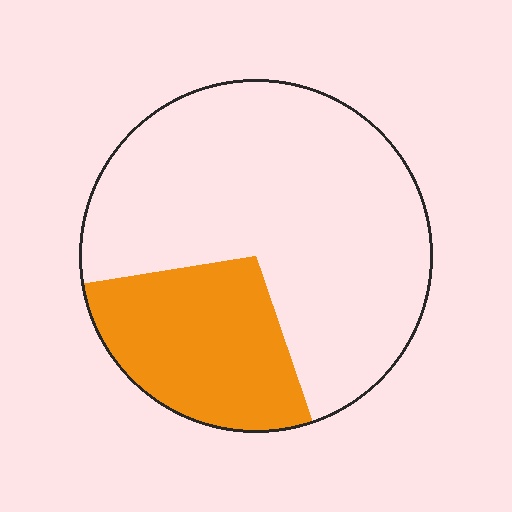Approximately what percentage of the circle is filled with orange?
Approximately 30%.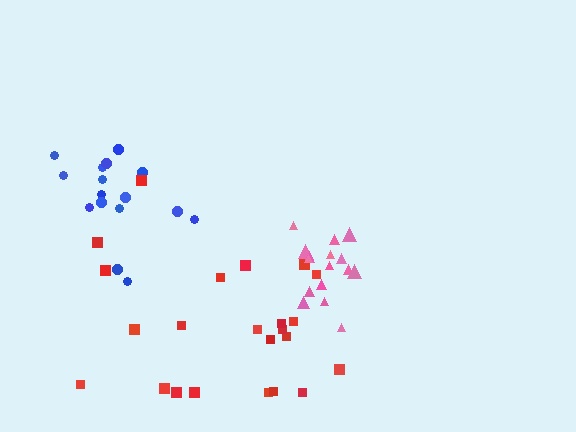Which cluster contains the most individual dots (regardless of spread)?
Red (23).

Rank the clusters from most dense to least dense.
pink, blue, red.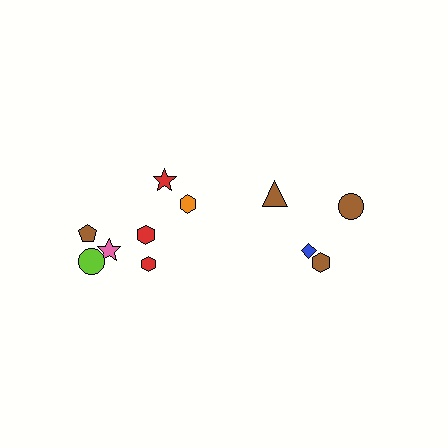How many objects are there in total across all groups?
There are 11 objects.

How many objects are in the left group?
There are 7 objects.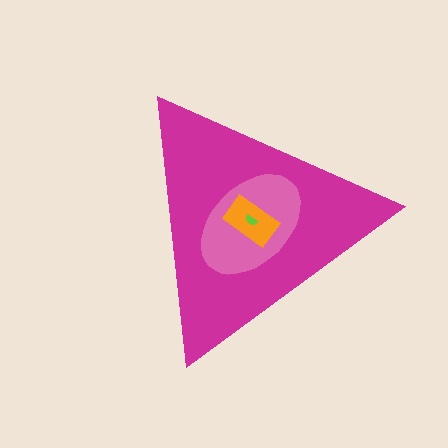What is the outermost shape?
The magenta triangle.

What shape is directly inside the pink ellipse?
The orange rectangle.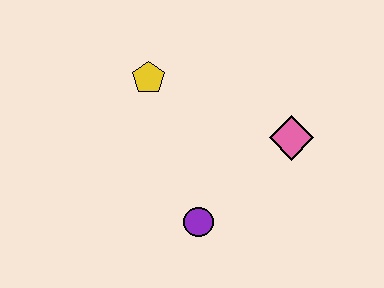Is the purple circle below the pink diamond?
Yes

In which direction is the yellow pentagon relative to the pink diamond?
The yellow pentagon is to the left of the pink diamond.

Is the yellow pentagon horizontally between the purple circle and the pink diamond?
No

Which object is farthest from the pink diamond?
The yellow pentagon is farthest from the pink diamond.